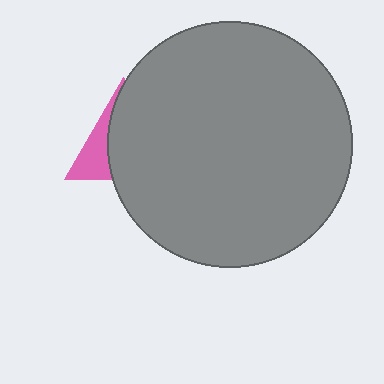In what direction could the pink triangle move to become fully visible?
The pink triangle could move left. That would shift it out from behind the gray circle entirely.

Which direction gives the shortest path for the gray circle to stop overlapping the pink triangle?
Moving right gives the shortest separation.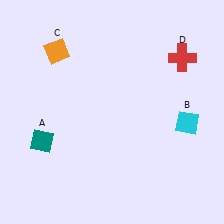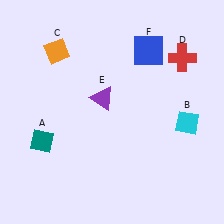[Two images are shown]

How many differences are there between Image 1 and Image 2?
There are 2 differences between the two images.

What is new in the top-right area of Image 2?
A blue square (F) was added in the top-right area of Image 2.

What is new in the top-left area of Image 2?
A purple triangle (E) was added in the top-left area of Image 2.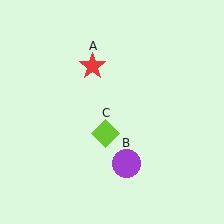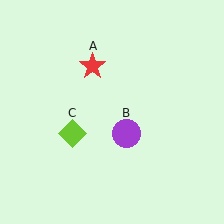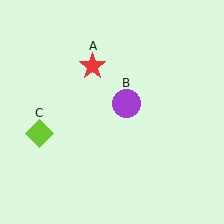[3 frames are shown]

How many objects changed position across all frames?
2 objects changed position: purple circle (object B), lime diamond (object C).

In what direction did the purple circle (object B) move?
The purple circle (object B) moved up.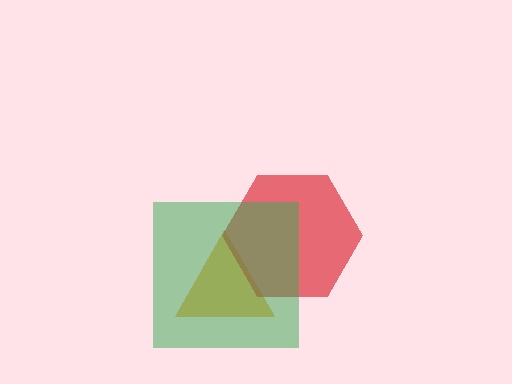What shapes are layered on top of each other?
The layered shapes are: an orange triangle, a red hexagon, a green square.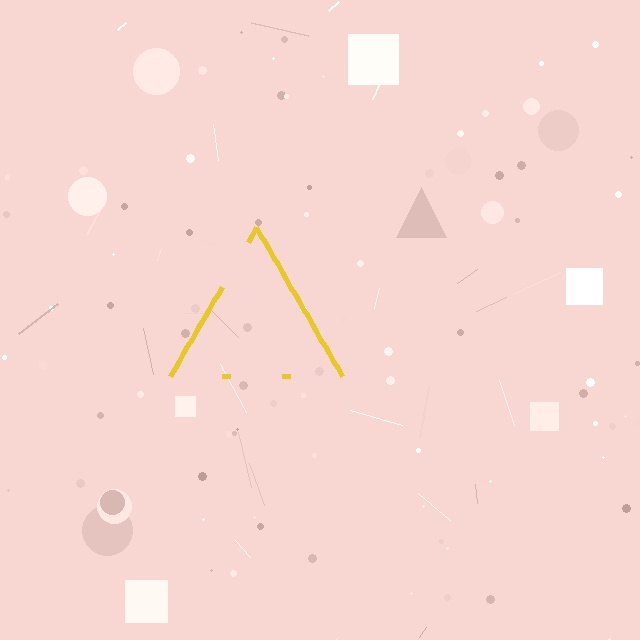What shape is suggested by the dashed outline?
The dashed outline suggests a triangle.